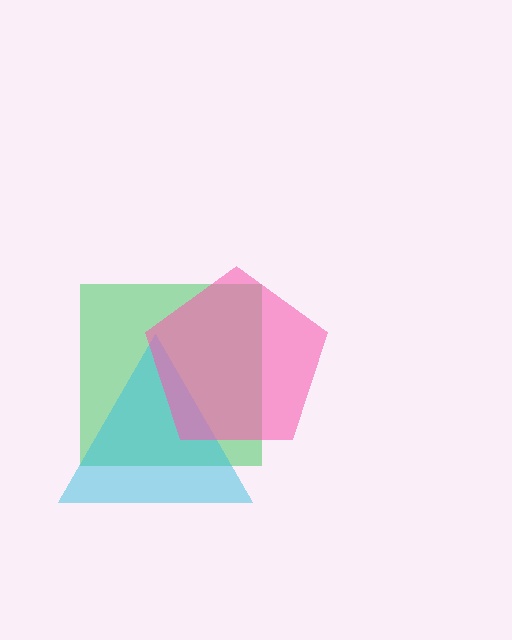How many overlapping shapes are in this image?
There are 3 overlapping shapes in the image.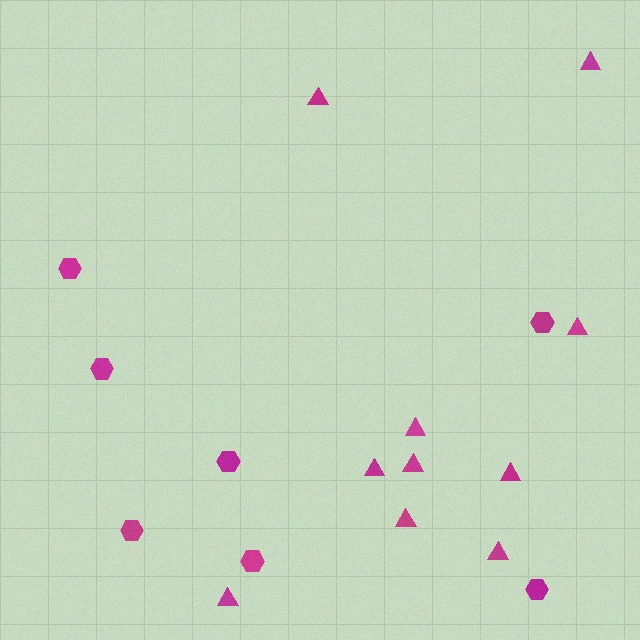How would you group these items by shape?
There are 2 groups: one group of hexagons (7) and one group of triangles (10).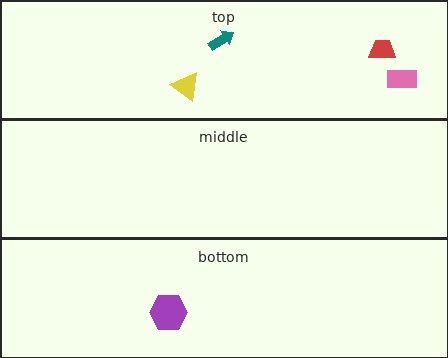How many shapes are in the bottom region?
1.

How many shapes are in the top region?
4.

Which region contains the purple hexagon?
The bottom region.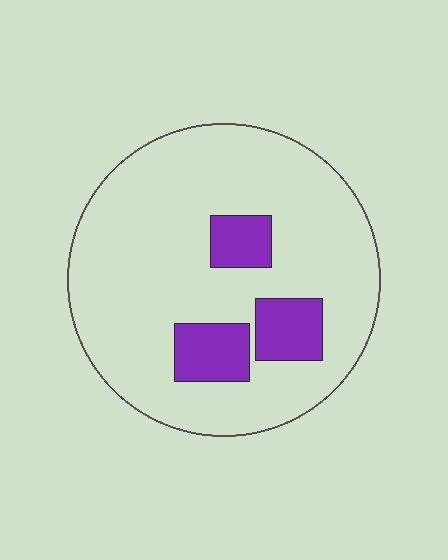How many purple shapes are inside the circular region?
3.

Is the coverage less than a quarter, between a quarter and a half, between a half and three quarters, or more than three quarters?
Less than a quarter.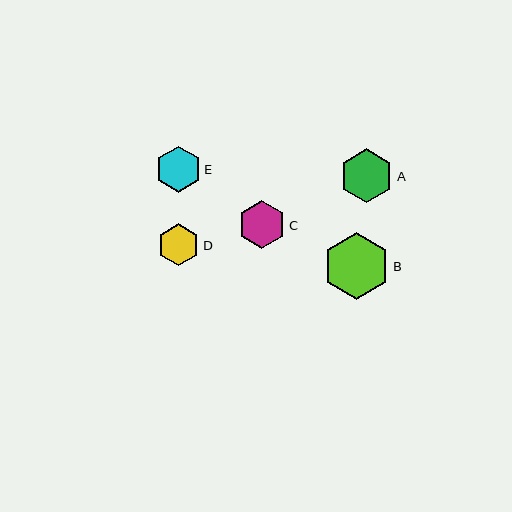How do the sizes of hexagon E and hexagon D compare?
Hexagon E and hexagon D are approximately the same size.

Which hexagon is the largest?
Hexagon B is the largest with a size of approximately 67 pixels.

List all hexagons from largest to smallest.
From largest to smallest: B, A, C, E, D.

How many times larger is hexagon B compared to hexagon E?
Hexagon B is approximately 1.5 times the size of hexagon E.